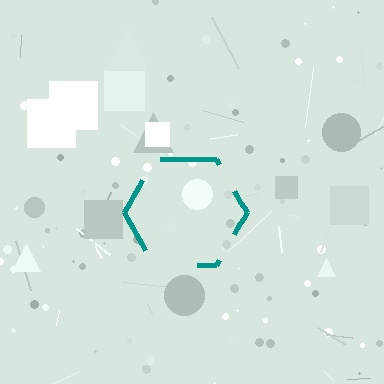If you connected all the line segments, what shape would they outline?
They would outline a hexagon.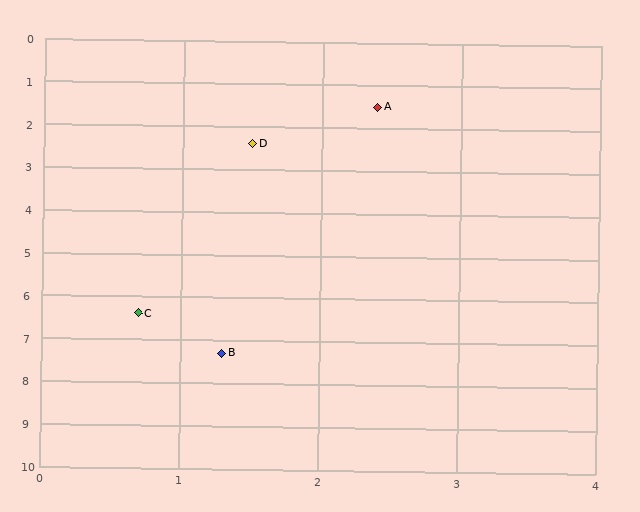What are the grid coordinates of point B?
Point B is at approximately (1.3, 7.3).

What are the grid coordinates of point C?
Point C is at approximately (0.7, 6.4).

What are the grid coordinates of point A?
Point A is at approximately (2.4, 1.5).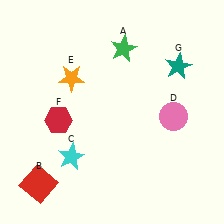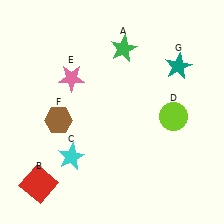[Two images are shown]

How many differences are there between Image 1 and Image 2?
There are 3 differences between the two images.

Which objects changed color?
D changed from pink to lime. E changed from orange to pink. F changed from red to brown.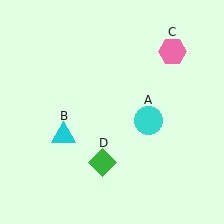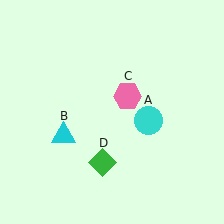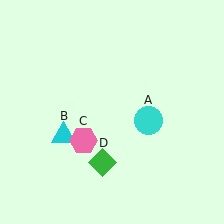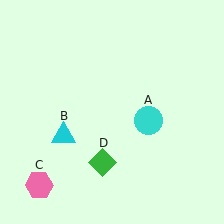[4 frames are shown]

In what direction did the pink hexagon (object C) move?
The pink hexagon (object C) moved down and to the left.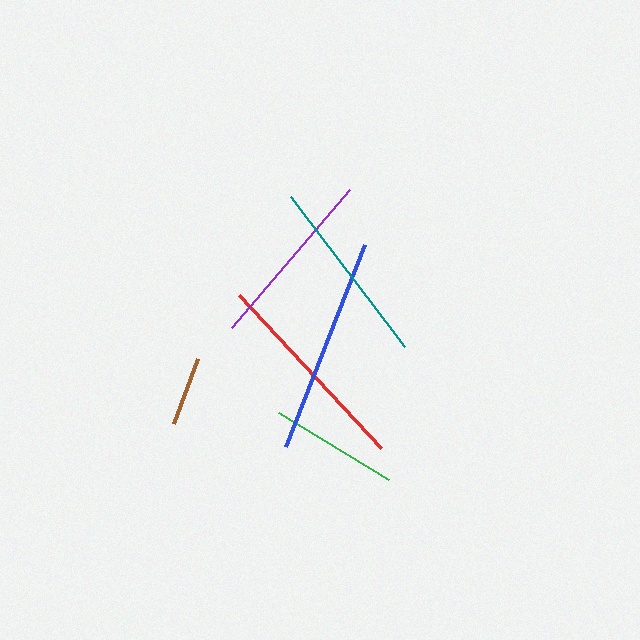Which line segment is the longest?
The blue line is the longest at approximately 218 pixels.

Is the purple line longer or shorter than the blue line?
The blue line is longer than the purple line.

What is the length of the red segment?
The red segment is approximately 209 pixels long.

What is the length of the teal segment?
The teal segment is approximately 188 pixels long.